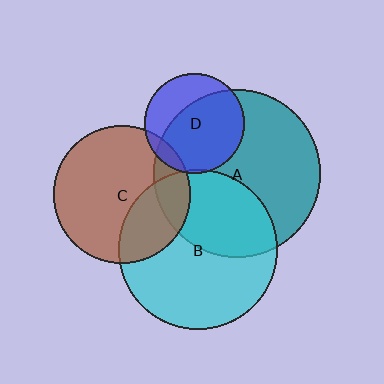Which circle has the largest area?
Circle A (teal).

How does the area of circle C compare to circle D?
Approximately 1.9 times.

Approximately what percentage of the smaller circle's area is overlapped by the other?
Approximately 30%.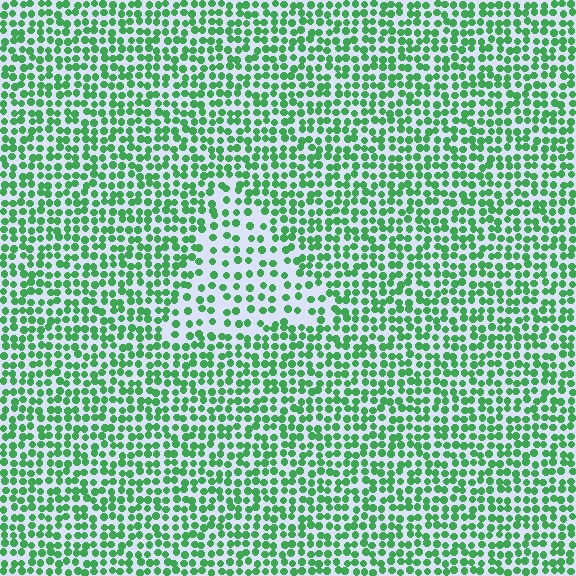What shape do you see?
I see a triangle.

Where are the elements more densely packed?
The elements are more densely packed outside the triangle boundary.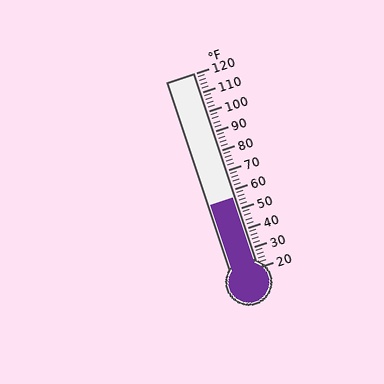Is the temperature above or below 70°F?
The temperature is below 70°F.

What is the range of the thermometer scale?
The thermometer scale ranges from 20°F to 120°F.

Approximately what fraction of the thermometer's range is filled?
The thermometer is filled to approximately 35% of its range.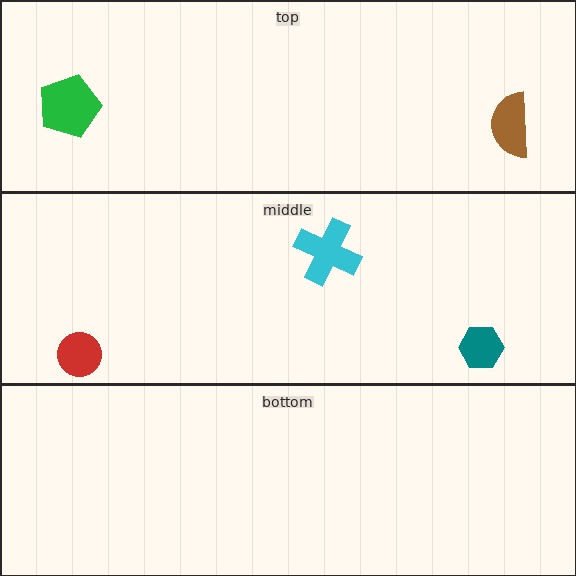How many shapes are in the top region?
2.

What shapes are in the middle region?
The cyan cross, the red circle, the teal hexagon.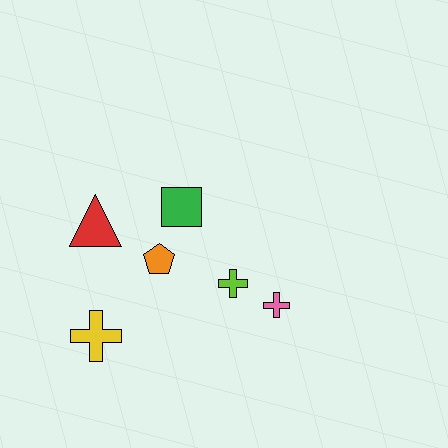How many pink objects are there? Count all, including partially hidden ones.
There is 1 pink object.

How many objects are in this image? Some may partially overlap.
There are 6 objects.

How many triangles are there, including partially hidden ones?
There is 1 triangle.